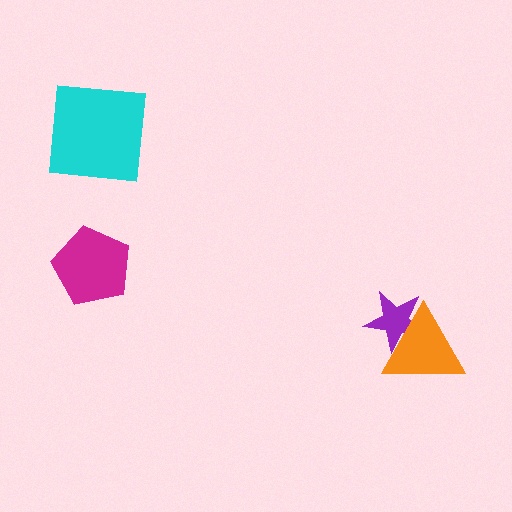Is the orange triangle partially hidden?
No, no other shape covers it.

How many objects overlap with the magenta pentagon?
0 objects overlap with the magenta pentagon.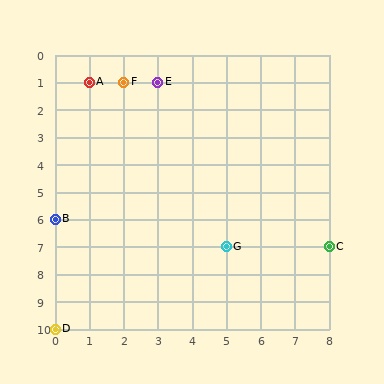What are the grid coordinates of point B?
Point B is at grid coordinates (0, 6).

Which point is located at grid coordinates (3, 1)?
Point E is at (3, 1).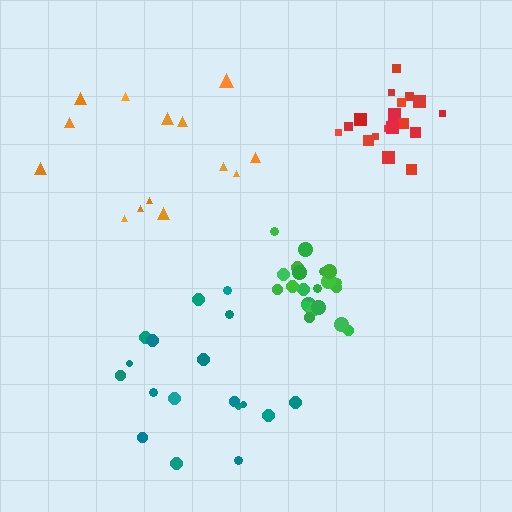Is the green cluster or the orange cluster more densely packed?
Green.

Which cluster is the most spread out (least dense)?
Orange.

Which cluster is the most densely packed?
Green.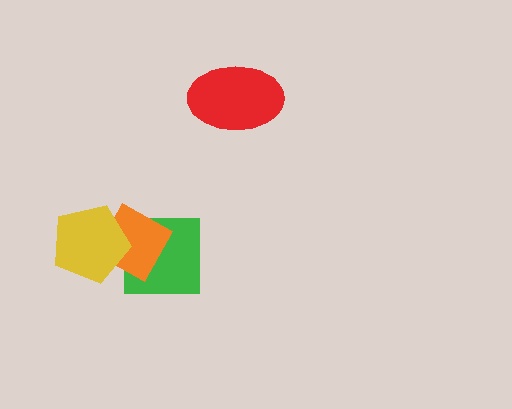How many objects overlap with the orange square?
2 objects overlap with the orange square.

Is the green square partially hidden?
Yes, it is partially covered by another shape.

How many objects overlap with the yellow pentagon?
1 object overlaps with the yellow pentagon.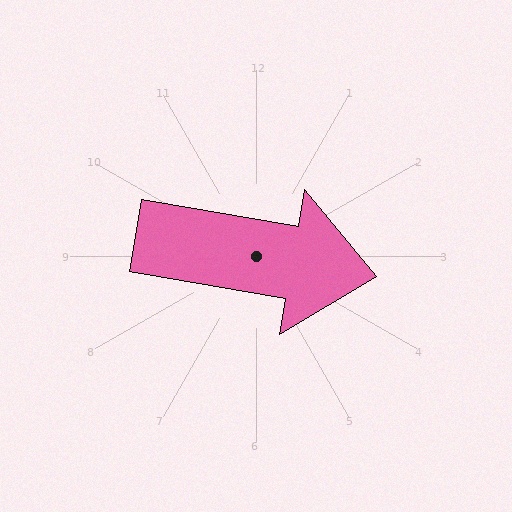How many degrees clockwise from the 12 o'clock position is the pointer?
Approximately 100 degrees.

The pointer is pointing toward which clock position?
Roughly 3 o'clock.